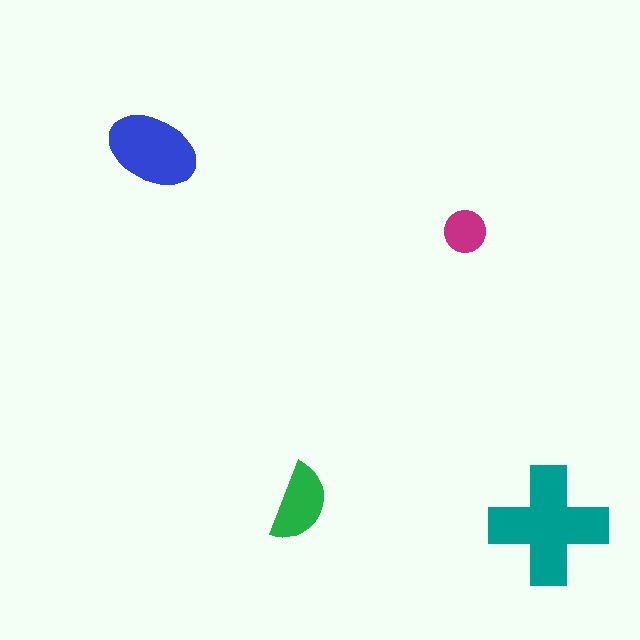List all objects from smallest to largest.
The magenta circle, the green semicircle, the blue ellipse, the teal cross.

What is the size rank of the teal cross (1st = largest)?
1st.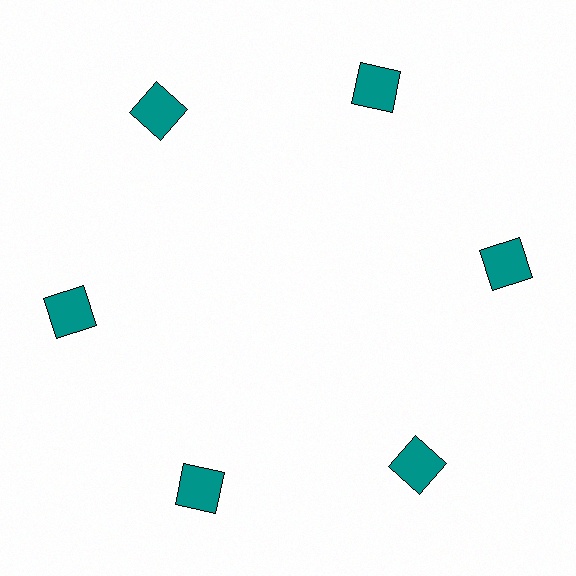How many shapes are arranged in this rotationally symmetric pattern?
There are 6 shapes, arranged in 6 groups of 1.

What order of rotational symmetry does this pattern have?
This pattern has 6-fold rotational symmetry.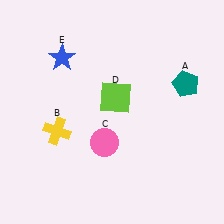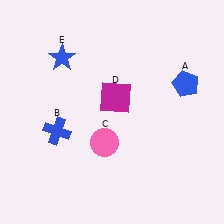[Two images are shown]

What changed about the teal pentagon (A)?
In Image 1, A is teal. In Image 2, it changed to blue.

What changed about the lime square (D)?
In Image 1, D is lime. In Image 2, it changed to magenta.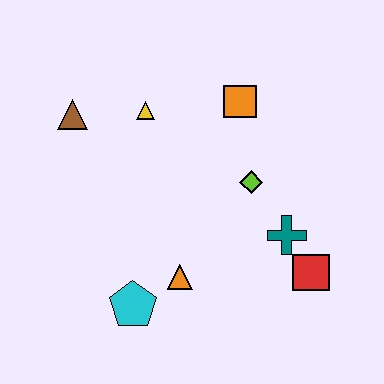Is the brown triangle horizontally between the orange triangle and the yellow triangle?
No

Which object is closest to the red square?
The teal cross is closest to the red square.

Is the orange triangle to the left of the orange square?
Yes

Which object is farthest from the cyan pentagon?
The orange square is farthest from the cyan pentagon.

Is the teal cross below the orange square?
Yes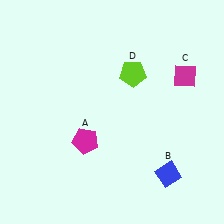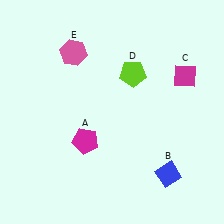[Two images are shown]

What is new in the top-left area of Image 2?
A pink hexagon (E) was added in the top-left area of Image 2.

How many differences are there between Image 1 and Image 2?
There is 1 difference between the two images.